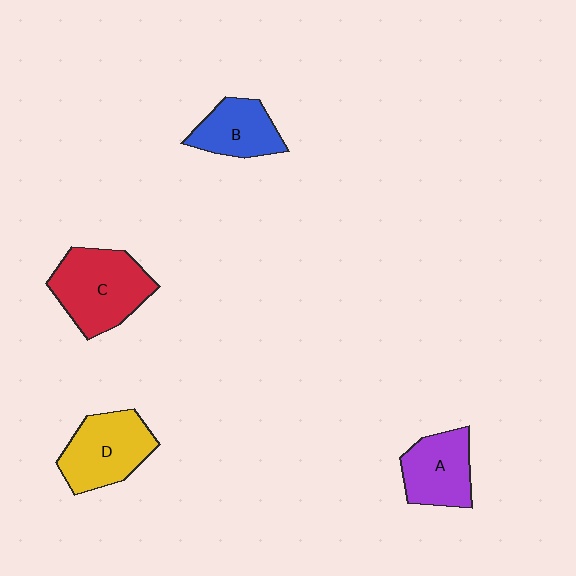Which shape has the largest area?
Shape C (red).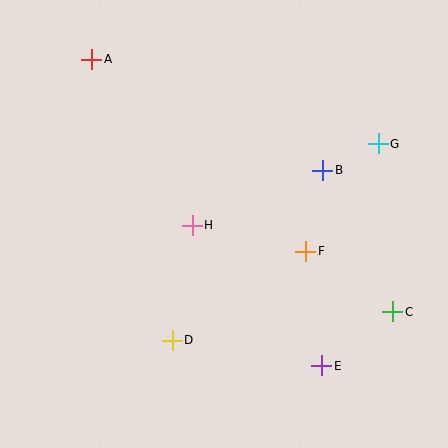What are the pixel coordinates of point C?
Point C is at (393, 312).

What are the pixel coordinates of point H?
Point H is at (192, 225).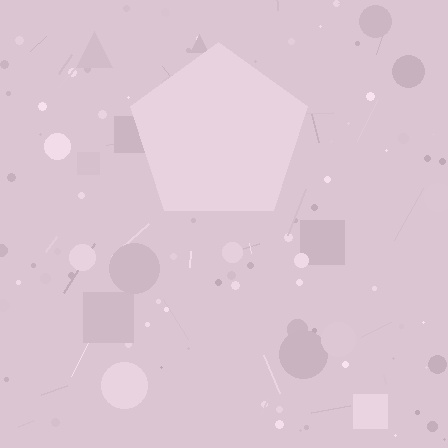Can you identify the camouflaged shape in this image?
The camouflaged shape is a pentagon.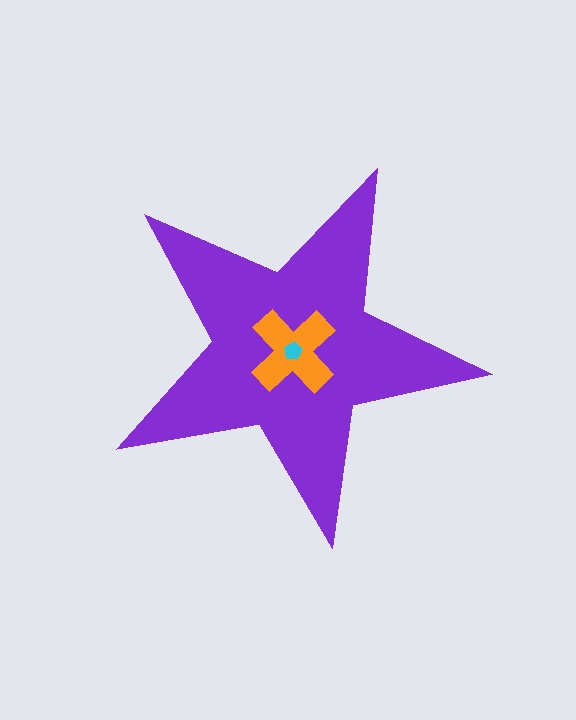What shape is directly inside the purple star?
The orange cross.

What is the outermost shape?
The purple star.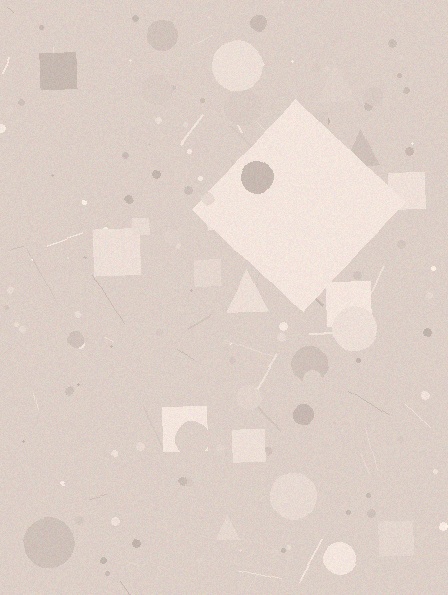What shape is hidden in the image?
A diamond is hidden in the image.